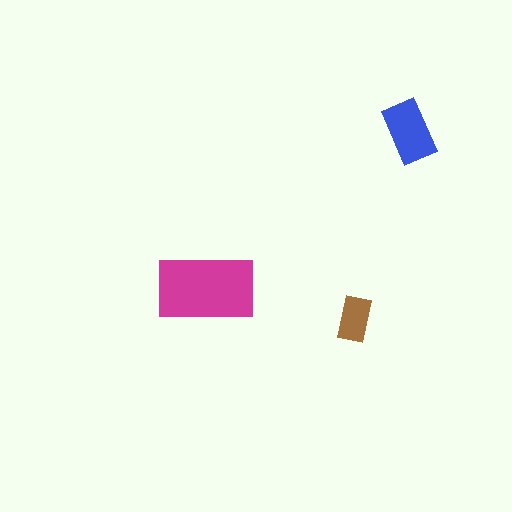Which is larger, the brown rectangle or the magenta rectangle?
The magenta one.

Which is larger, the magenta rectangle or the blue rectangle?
The magenta one.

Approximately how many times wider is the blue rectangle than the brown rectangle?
About 1.5 times wider.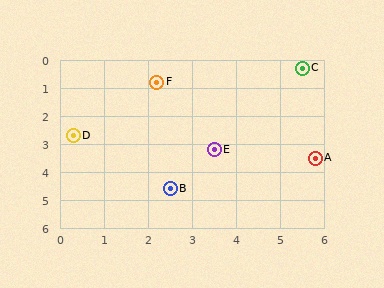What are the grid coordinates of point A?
Point A is at approximately (5.8, 3.5).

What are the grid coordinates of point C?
Point C is at approximately (5.5, 0.3).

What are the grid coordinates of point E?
Point E is at approximately (3.5, 3.2).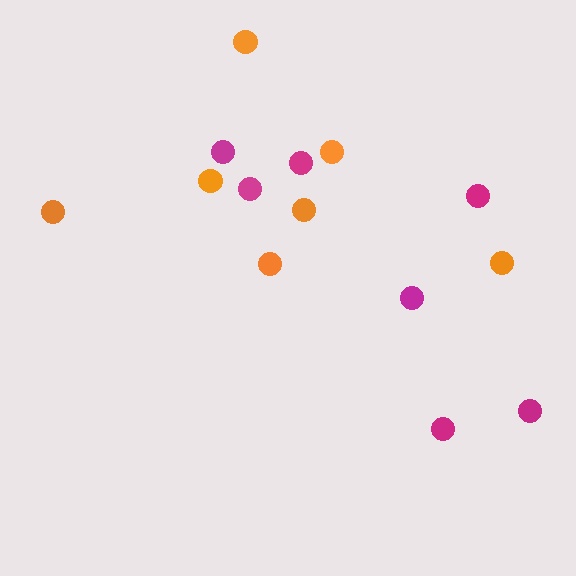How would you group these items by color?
There are 2 groups: one group of orange circles (7) and one group of magenta circles (7).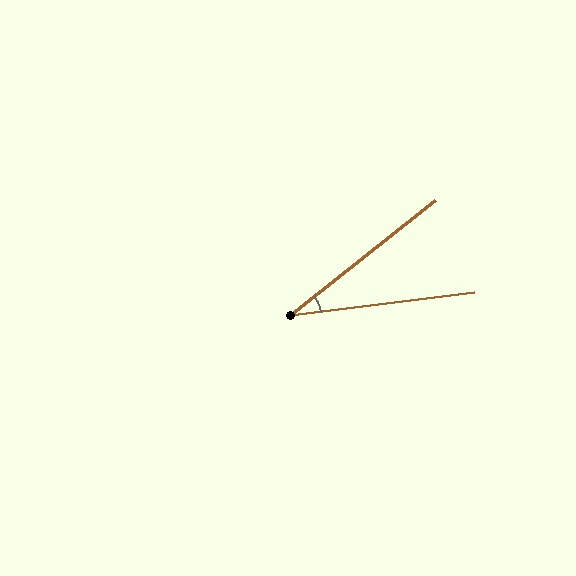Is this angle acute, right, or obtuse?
It is acute.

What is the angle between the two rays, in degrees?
Approximately 31 degrees.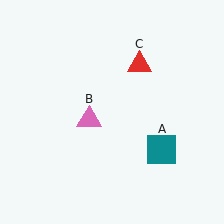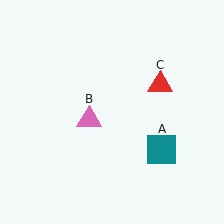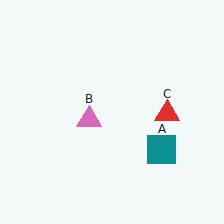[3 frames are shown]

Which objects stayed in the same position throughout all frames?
Teal square (object A) and pink triangle (object B) remained stationary.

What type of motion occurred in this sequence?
The red triangle (object C) rotated clockwise around the center of the scene.